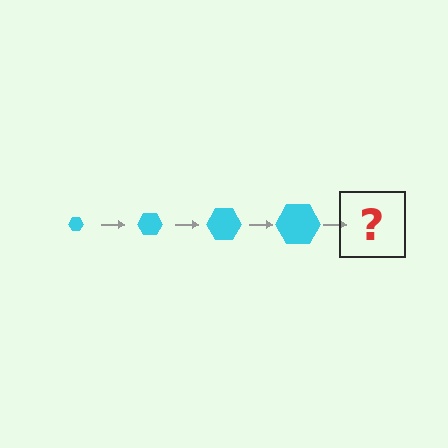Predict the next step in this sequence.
The next step is a cyan hexagon, larger than the previous one.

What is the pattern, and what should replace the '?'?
The pattern is that the hexagon gets progressively larger each step. The '?' should be a cyan hexagon, larger than the previous one.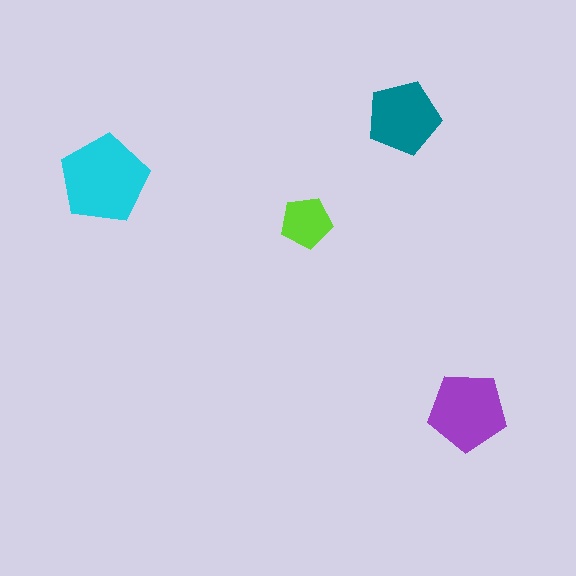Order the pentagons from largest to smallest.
the cyan one, the purple one, the teal one, the lime one.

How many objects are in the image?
There are 4 objects in the image.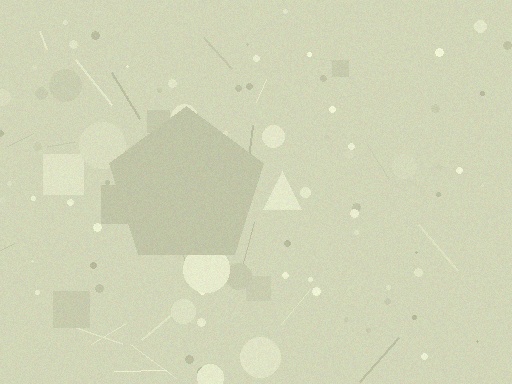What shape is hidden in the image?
A pentagon is hidden in the image.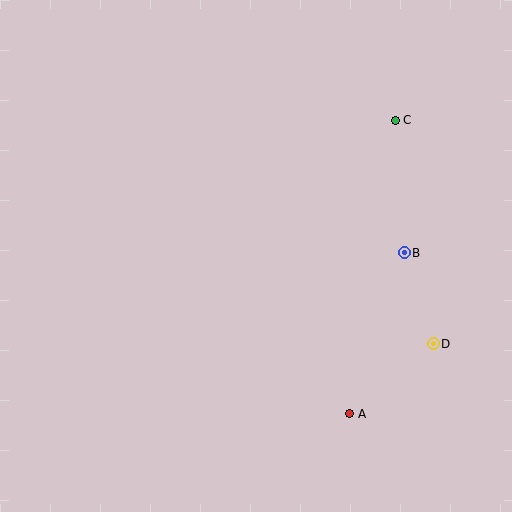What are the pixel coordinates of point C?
Point C is at (395, 120).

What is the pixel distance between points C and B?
The distance between C and B is 133 pixels.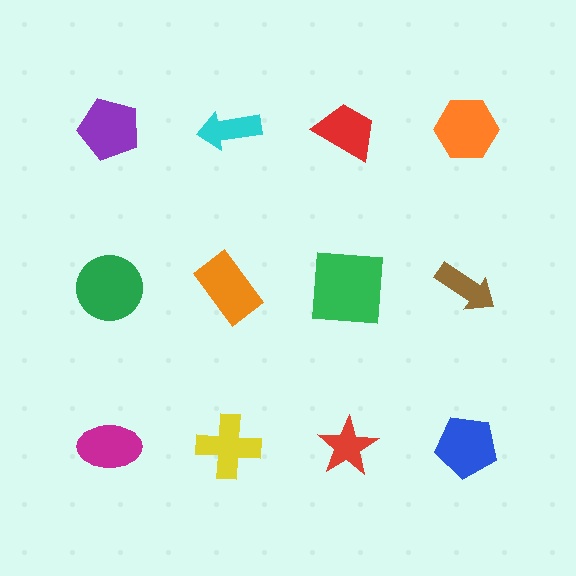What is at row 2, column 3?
A green square.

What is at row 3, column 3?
A red star.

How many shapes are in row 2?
4 shapes.